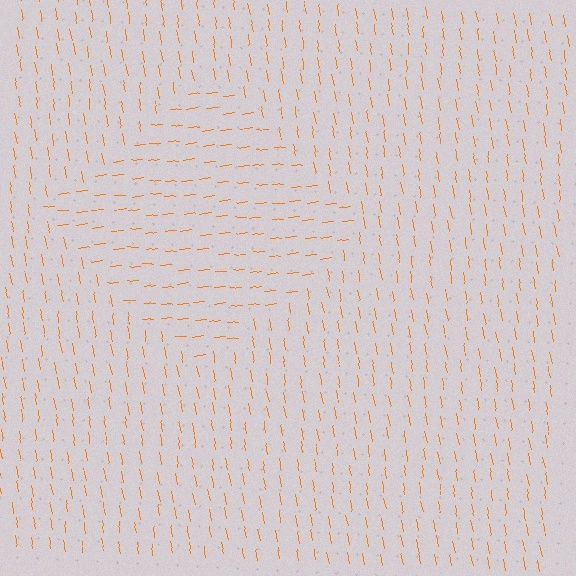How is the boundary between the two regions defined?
The boundary is defined purely by a change in line orientation (approximately 85 degrees difference). All lines are the same color and thickness.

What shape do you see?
I see a diamond.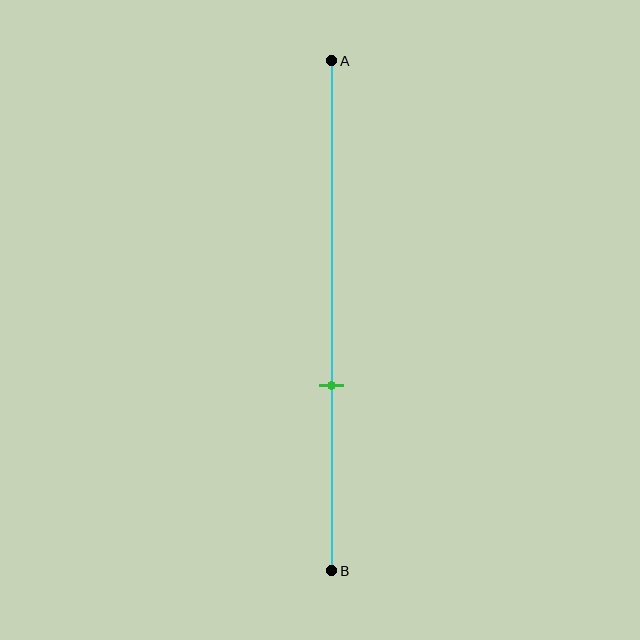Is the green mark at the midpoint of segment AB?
No, the mark is at about 65% from A, not at the 50% midpoint.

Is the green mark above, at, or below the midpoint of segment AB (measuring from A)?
The green mark is below the midpoint of segment AB.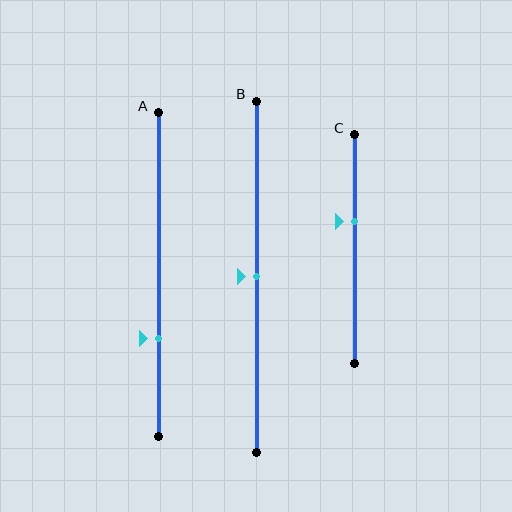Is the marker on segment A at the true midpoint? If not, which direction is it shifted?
No, the marker on segment A is shifted downward by about 20% of the segment length.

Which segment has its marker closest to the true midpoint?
Segment B has its marker closest to the true midpoint.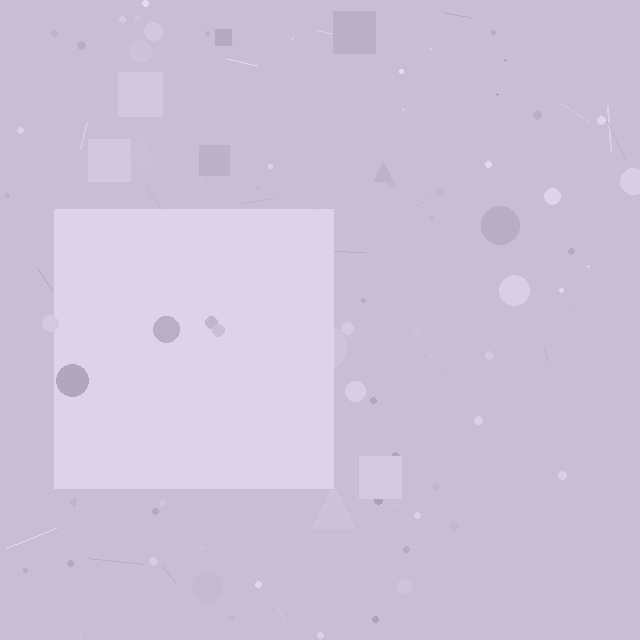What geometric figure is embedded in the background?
A square is embedded in the background.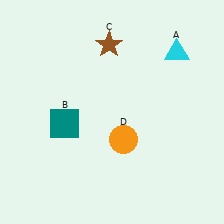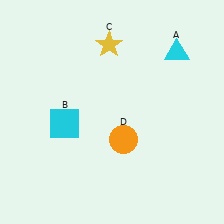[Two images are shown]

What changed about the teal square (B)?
In Image 1, B is teal. In Image 2, it changed to cyan.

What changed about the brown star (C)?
In Image 1, C is brown. In Image 2, it changed to yellow.